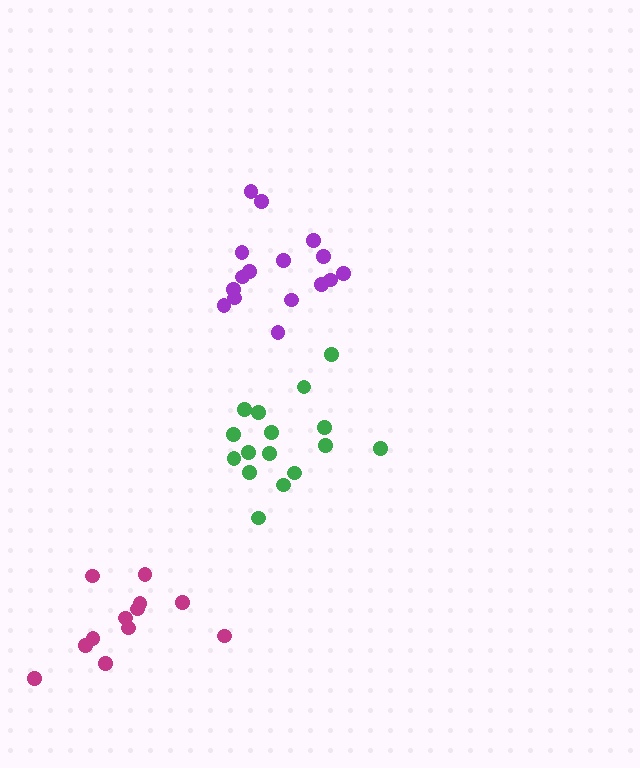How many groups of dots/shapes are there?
There are 3 groups.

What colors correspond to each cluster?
The clusters are colored: green, purple, magenta.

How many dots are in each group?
Group 1: 16 dots, Group 2: 16 dots, Group 3: 12 dots (44 total).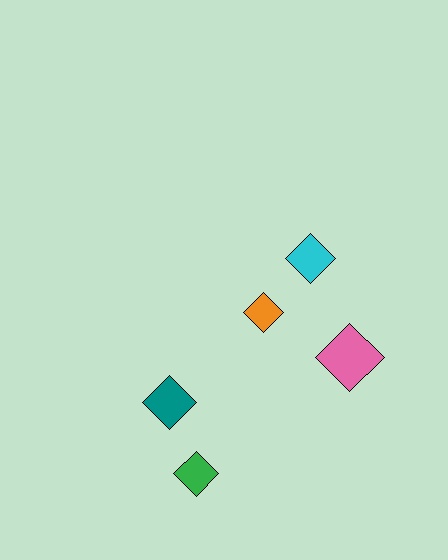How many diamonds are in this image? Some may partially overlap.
There are 5 diamonds.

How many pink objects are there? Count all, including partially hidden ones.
There is 1 pink object.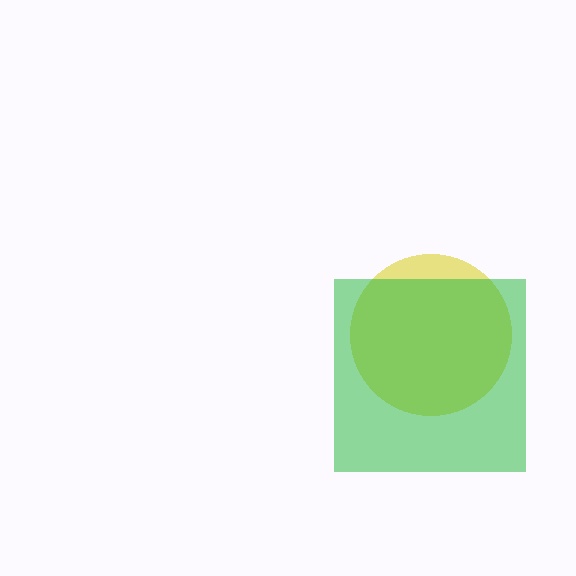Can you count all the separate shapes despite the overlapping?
Yes, there are 2 separate shapes.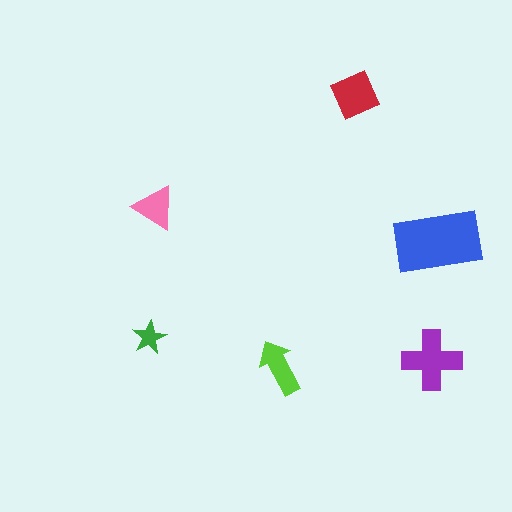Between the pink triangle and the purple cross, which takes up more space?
The purple cross.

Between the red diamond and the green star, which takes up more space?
The red diamond.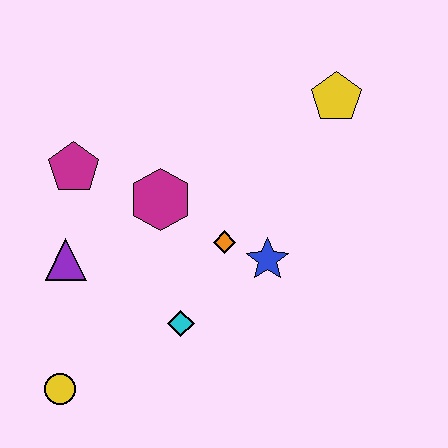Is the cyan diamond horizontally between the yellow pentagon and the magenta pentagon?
Yes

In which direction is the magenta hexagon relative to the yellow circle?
The magenta hexagon is above the yellow circle.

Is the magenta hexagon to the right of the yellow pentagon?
No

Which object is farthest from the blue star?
The yellow circle is farthest from the blue star.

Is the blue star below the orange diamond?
Yes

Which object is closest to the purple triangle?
The magenta pentagon is closest to the purple triangle.